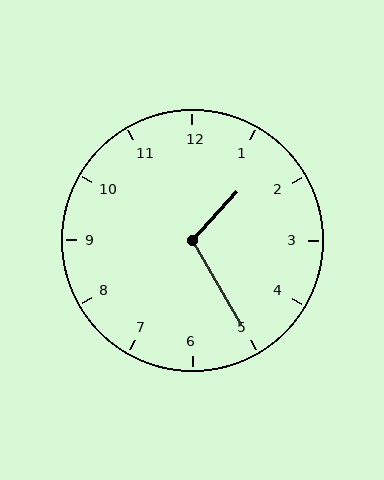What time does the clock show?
1:25.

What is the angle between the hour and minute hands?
Approximately 108 degrees.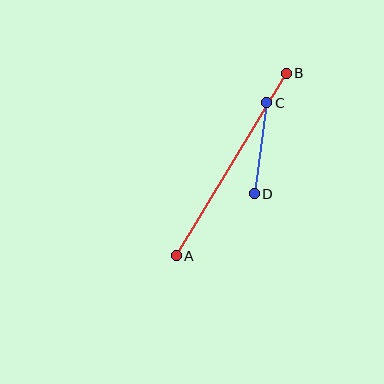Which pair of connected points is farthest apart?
Points A and B are farthest apart.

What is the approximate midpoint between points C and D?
The midpoint is at approximately (260, 148) pixels.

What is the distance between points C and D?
The distance is approximately 92 pixels.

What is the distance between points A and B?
The distance is approximately 213 pixels.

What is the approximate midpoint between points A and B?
The midpoint is at approximately (231, 165) pixels.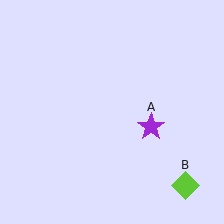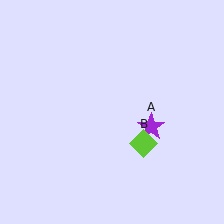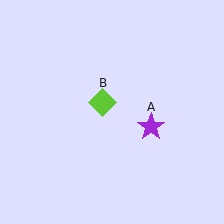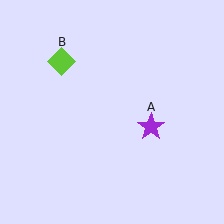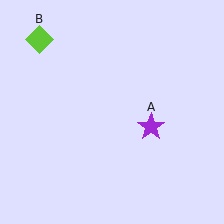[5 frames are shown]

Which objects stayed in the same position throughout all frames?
Purple star (object A) remained stationary.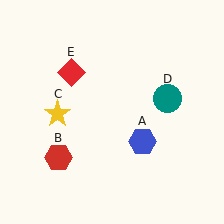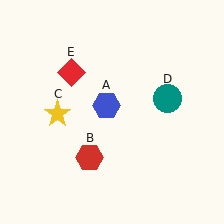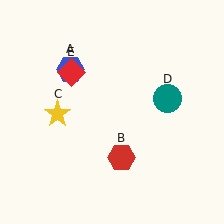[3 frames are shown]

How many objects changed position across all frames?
2 objects changed position: blue hexagon (object A), red hexagon (object B).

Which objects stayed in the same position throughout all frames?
Yellow star (object C) and teal circle (object D) and red diamond (object E) remained stationary.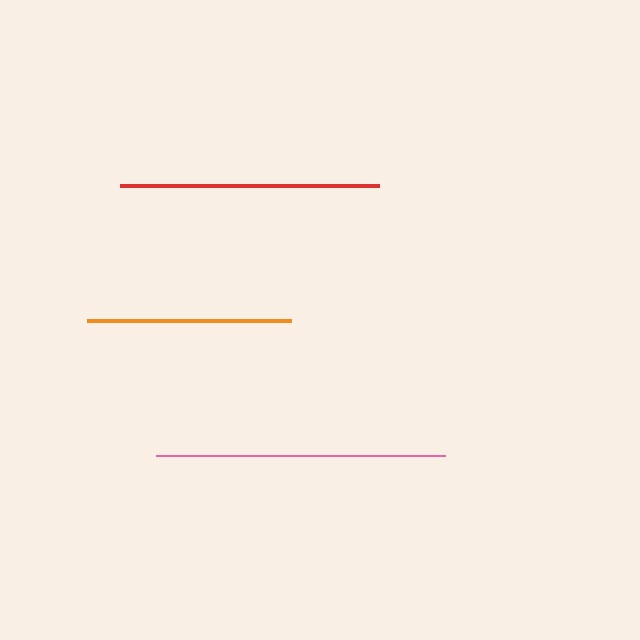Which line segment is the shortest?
The orange line is the shortest at approximately 204 pixels.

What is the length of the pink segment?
The pink segment is approximately 289 pixels long.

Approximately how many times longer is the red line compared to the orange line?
The red line is approximately 1.3 times the length of the orange line.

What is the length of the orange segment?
The orange segment is approximately 204 pixels long.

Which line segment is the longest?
The pink line is the longest at approximately 289 pixels.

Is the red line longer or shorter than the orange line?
The red line is longer than the orange line.